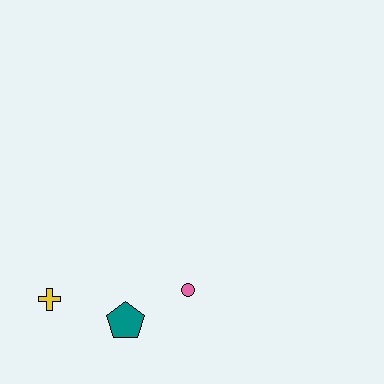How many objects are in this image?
There are 3 objects.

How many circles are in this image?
There is 1 circle.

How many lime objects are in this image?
There are no lime objects.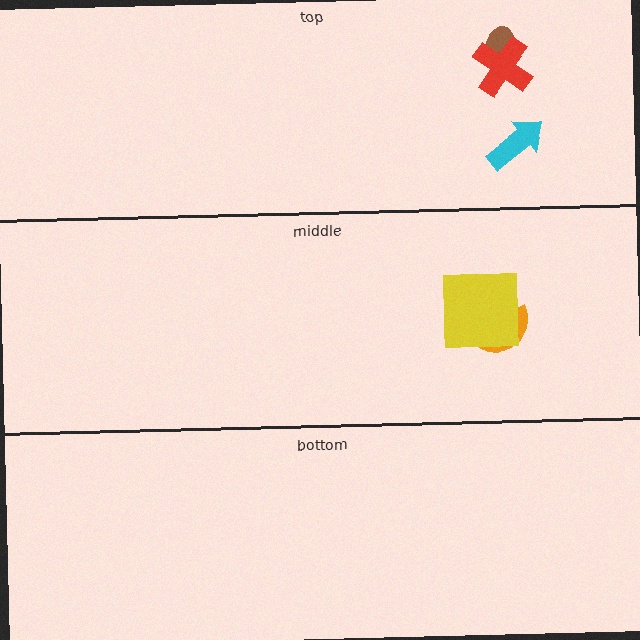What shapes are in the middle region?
The orange semicircle, the yellow square.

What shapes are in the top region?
The cyan arrow, the brown ellipse, the red cross.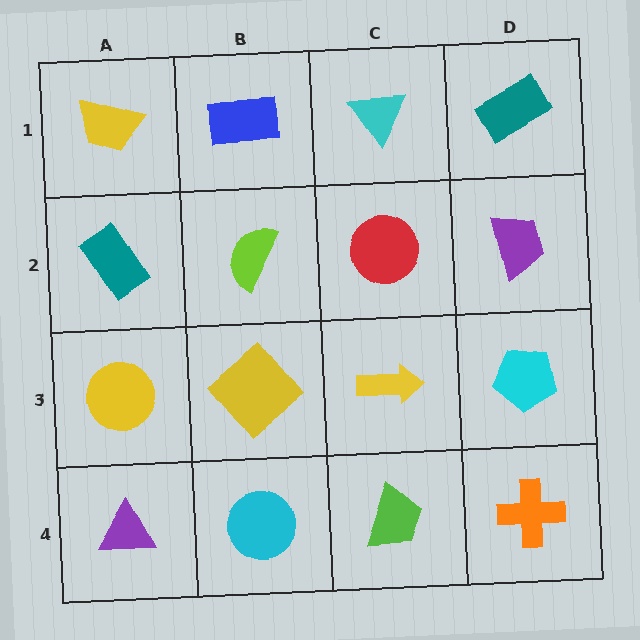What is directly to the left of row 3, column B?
A yellow circle.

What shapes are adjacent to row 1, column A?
A teal rectangle (row 2, column A), a blue rectangle (row 1, column B).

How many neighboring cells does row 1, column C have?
3.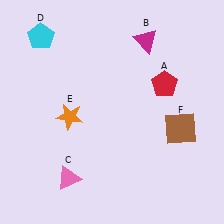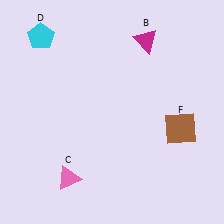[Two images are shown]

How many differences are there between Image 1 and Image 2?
There are 2 differences between the two images.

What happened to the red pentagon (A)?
The red pentagon (A) was removed in Image 2. It was in the top-right area of Image 1.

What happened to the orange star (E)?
The orange star (E) was removed in Image 2. It was in the bottom-left area of Image 1.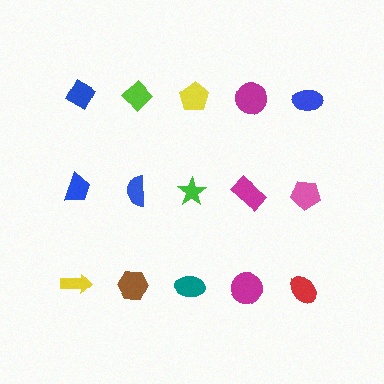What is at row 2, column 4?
A magenta rectangle.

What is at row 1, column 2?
A lime diamond.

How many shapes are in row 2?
5 shapes.